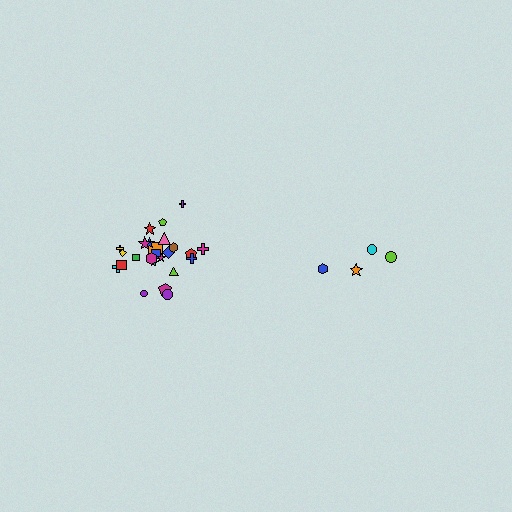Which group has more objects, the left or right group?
The left group.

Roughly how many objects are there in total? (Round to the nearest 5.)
Roughly 30 objects in total.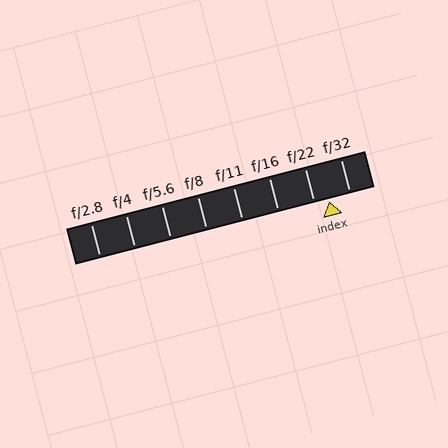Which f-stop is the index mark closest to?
The index mark is closest to f/22.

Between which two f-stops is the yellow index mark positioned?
The index mark is between f/22 and f/32.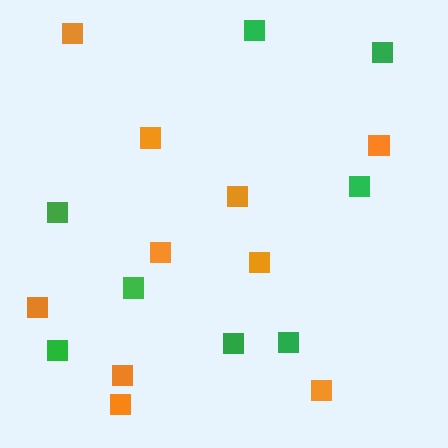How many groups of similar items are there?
There are 2 groups: one group of green squares (8) and one group of orange squares (10).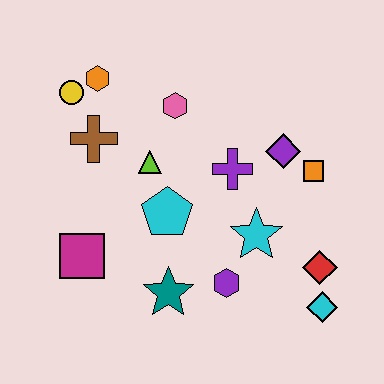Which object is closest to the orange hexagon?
The yellow circle is closest to the orange hexagon.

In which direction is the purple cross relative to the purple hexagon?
The purple cross is above the purple hexagon.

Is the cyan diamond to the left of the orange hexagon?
No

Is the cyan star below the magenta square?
No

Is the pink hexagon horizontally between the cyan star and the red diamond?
No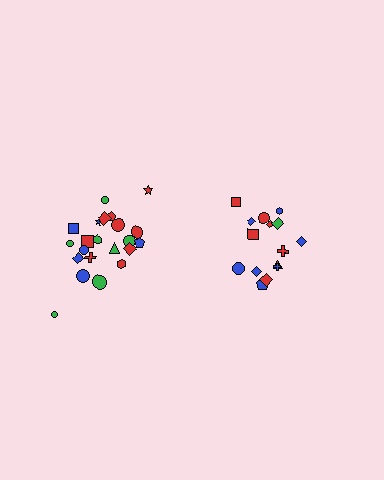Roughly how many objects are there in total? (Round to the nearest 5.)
Roughly 35 objects in total.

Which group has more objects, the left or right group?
The left group.